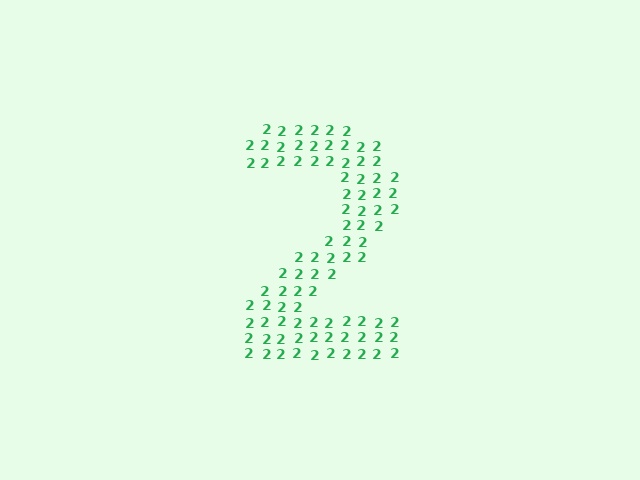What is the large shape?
The large shape is the digit 2.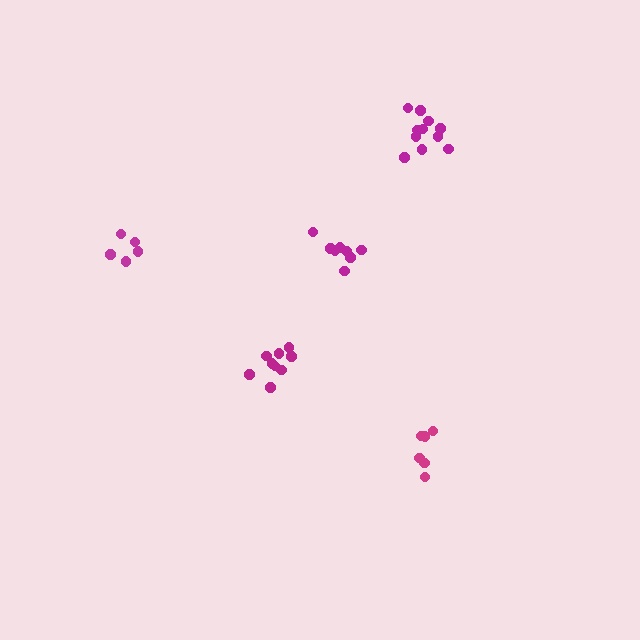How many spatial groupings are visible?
There are 5 spatial groupings.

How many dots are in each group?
Group 1: 6 dots, Group 2: 11 dots, Group 3: 8 dots, Group 4: 5 dots, Group 5: 9 dots (39 total).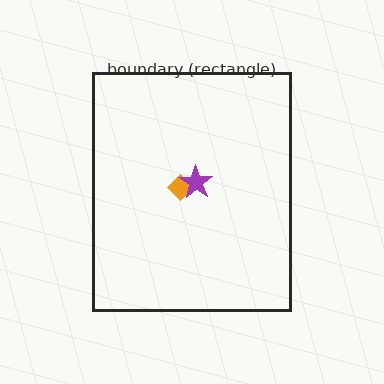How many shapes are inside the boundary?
2 inside, 0 outside.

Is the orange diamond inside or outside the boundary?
Inside.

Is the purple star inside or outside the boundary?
Inside.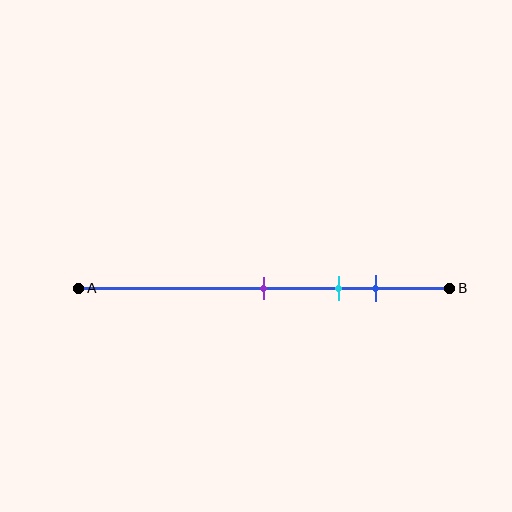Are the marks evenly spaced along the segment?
Yes, the marks are approximately evenly spaced.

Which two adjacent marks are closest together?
The cyan and blue marks are the closest adjacent pair.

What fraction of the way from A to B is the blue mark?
The blue mark is approximately 80% (0.8) of the way from A to B.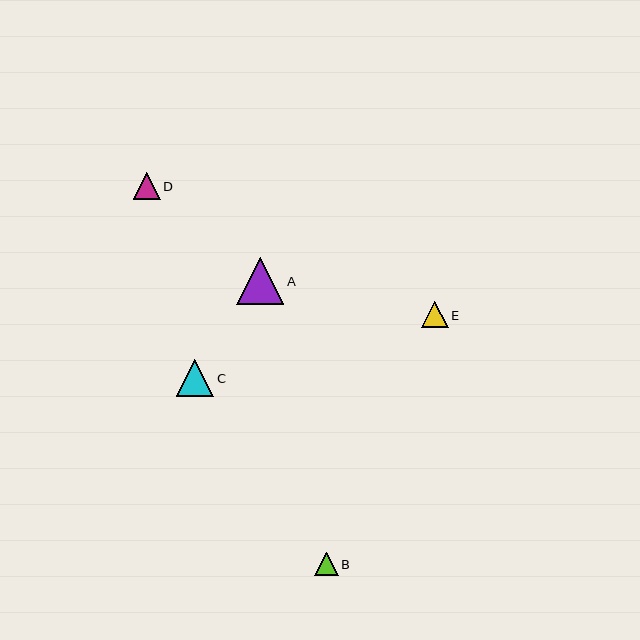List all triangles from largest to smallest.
From largest to smallest: A, C, E, D, B.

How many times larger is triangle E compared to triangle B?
Triangle E is approximately 1.2 times the size of triangle B.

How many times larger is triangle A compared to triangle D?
Triangle A is approximately 1.8 times the size of triangle D.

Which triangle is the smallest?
Triangle B is the smallest with a size of approximately 23 pixels.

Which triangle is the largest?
Triangle A is the largest with a size of approximately 47 pixels.